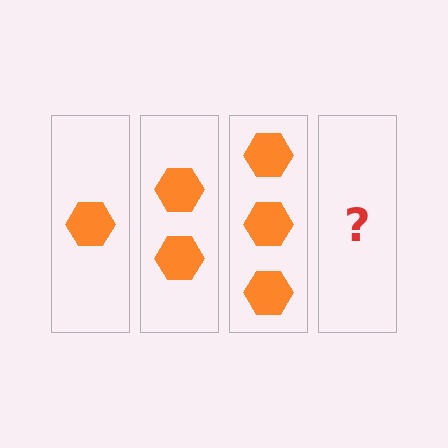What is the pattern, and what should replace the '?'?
The pattern is that each step adds one more hexagon. The '?' should be 4 hexagons.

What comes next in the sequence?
The next element should be 4 hexagons.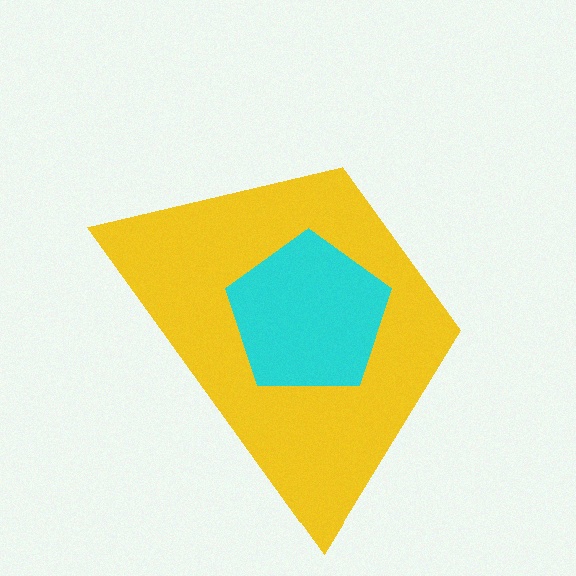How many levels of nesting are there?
2.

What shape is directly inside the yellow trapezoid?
The cyan pentagon.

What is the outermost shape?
The yellow trapezoid.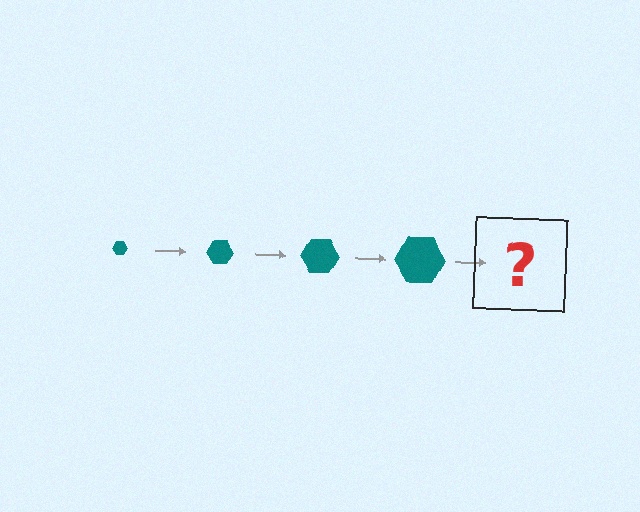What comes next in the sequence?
The next element should be a teal hexagon, larger than the previous one.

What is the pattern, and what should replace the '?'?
The pattern is that the hexagon gets progressively larger each step. The '?' should be a teal hexagon, larger than the previous one.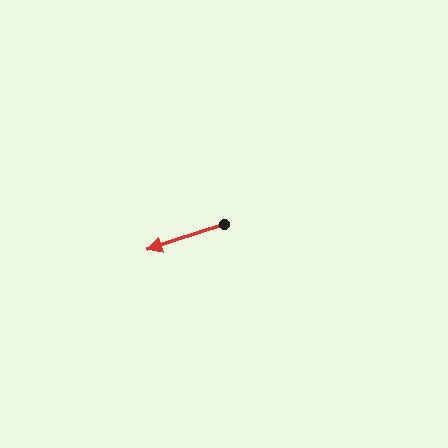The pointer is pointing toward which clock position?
Roughly 8 o'clock.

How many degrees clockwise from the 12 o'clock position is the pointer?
Approximately 252 degrees.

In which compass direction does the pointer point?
West.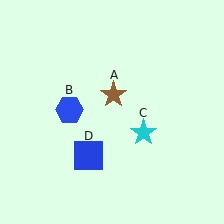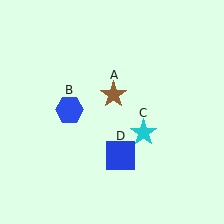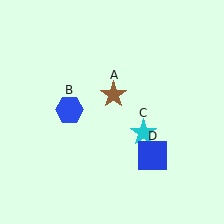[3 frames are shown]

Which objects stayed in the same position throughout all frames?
Brown star (object A) and blue hexagon (object B) and cyan star (object C) remained stationary.